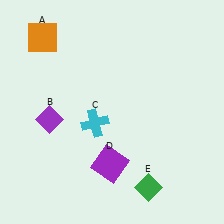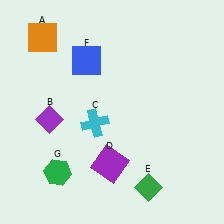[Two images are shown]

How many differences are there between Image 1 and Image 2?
There are 2 differences between the two images.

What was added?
A blue square (F), a green hexagon (G) were added in Image 2.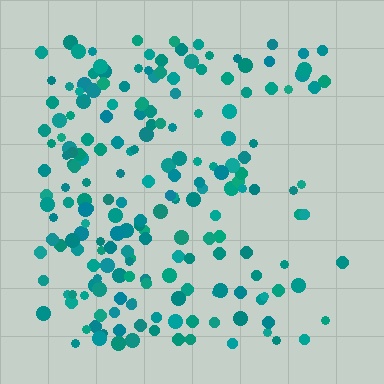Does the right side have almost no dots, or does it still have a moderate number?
Still a moderate number, just noticeably fewer than the left.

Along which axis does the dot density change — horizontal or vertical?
Horizontal.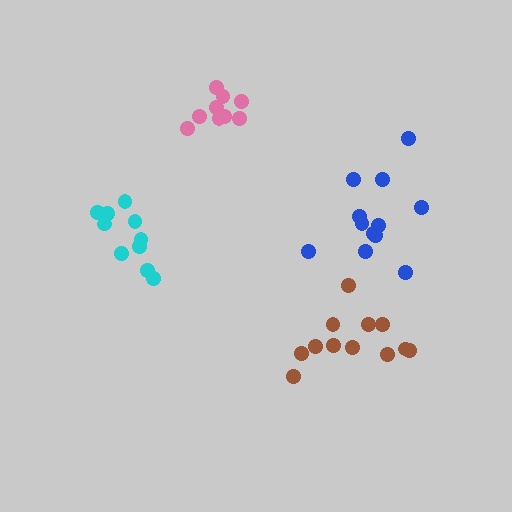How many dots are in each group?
Group 1: 9 dots, Group 2: 12 dots, Group 3: 10 dots, Group 4: 12 dots (43 total).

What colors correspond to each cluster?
The clusters are colored: pink, blue, cyan, brown.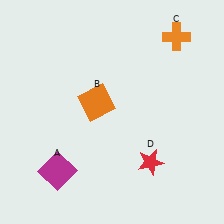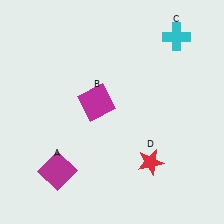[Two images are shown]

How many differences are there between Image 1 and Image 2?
There are 2 differences between the two images.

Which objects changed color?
B changed from orange to magenta. C changed from orange to cyan.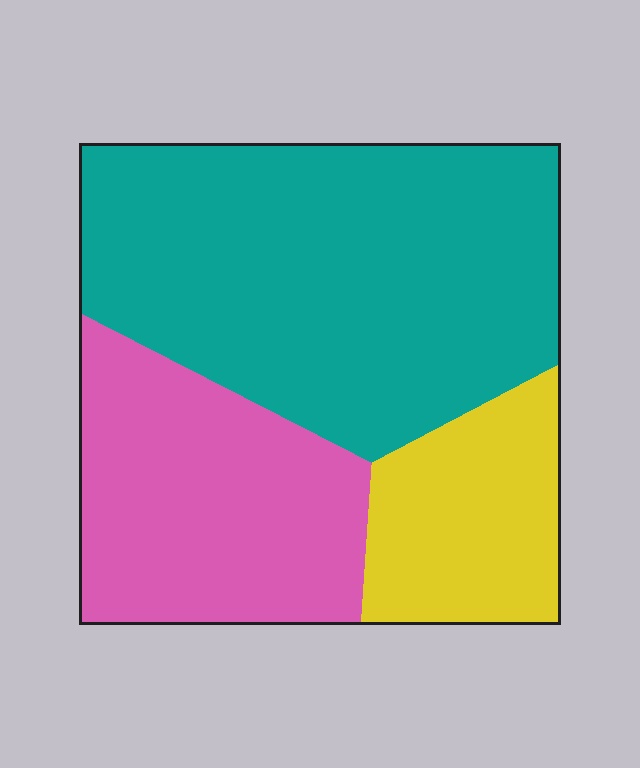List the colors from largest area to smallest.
From largest to smallest: teal, pink, yellow.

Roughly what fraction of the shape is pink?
Pink takes up between a sixth and a third of the shape.